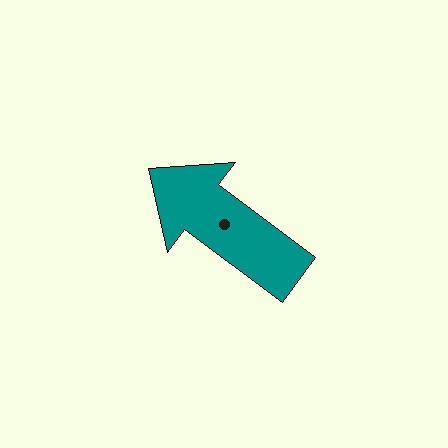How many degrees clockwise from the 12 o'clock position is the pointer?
Approximately 307 degrees.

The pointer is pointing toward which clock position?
Roughly 10 o'clock.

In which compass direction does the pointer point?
Northwest.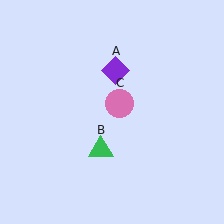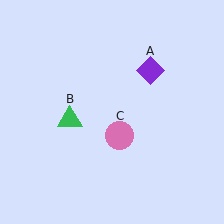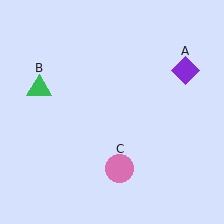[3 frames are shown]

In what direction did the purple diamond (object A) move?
The purple diamond (object A) moved right.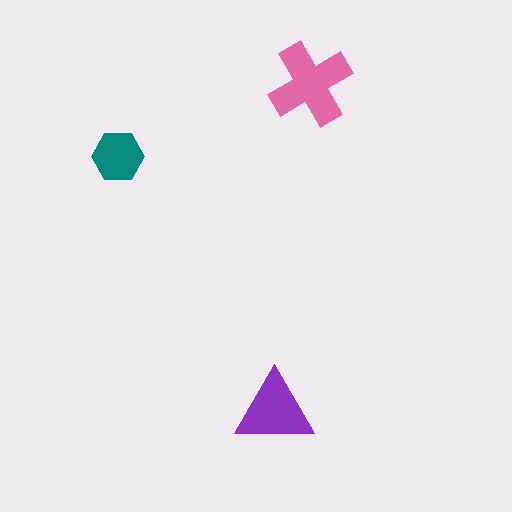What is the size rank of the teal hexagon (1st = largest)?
3rd.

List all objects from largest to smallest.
The pink cross, the purple triangle, the teal hexagon.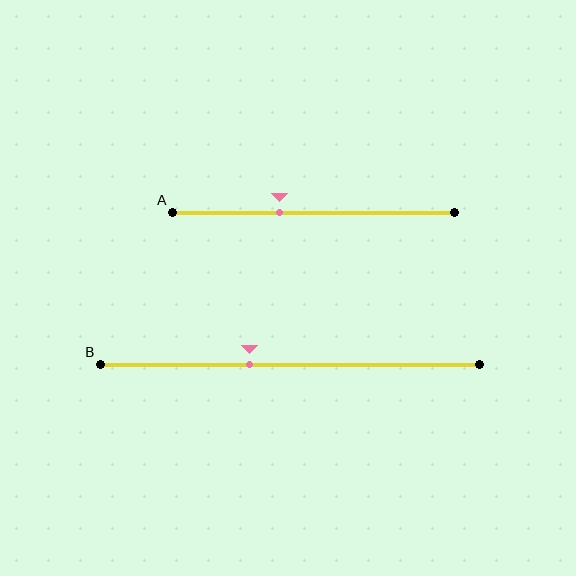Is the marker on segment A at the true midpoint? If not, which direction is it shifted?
No, the marker on segment A is shifted to the left by about 12% of the segment length.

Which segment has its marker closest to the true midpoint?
Segment B has its marker closest to the true midpoint.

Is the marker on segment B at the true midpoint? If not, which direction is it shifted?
No, the marker on segment B is shifted to the left by about 11% of the segment length.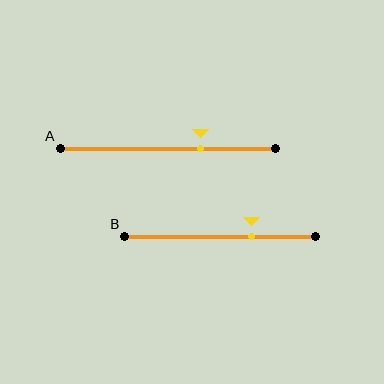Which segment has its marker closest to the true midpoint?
Segment A has its marker closest to the true midpoint.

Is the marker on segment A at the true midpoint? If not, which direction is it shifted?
No, the marker on segment A is shifted to the right by about 15% of the segment length.